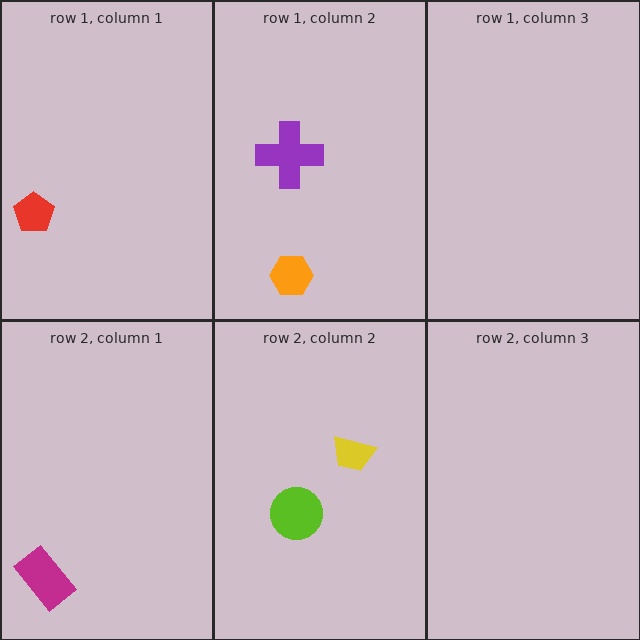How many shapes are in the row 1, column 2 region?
2.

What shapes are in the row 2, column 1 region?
The magenta rectangle.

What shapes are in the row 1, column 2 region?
The orange hexagon, the purple cross.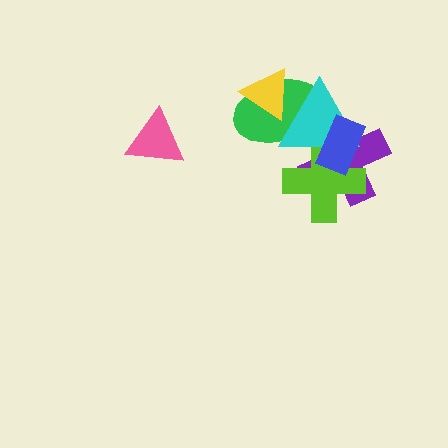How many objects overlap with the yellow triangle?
2 objects overlap with the yellow triangle.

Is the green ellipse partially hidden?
Yes, it is partially covered by another shape.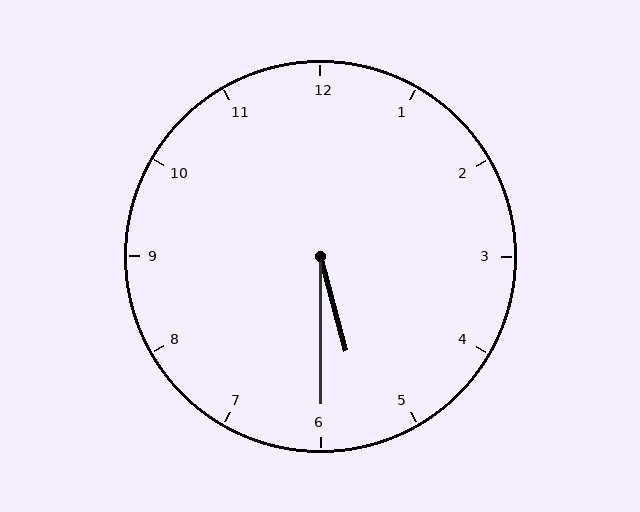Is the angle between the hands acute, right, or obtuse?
It is acute.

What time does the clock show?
5:30.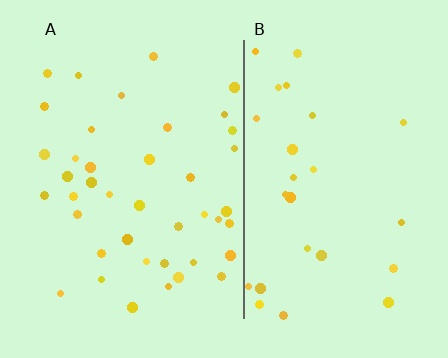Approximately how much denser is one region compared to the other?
Approximately 1.5× — region A over region B.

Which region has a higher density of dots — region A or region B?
A (the left).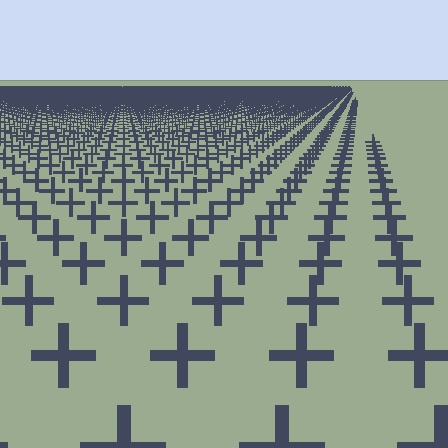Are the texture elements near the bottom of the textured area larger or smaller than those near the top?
Larger. Near the bottom, elements are closer to the viewer and appear at a bigger on-screen size.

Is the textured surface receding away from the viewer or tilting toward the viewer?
The surface is receding away from the viewer. Texture elements get smaller and denser toward the top.